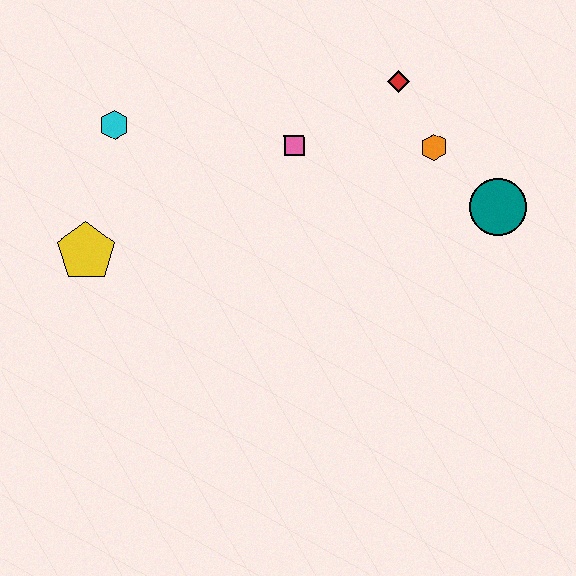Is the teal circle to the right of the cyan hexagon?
Yes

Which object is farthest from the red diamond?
The yellow pentagon is farthest from the red diamond.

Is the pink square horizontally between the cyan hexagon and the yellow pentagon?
No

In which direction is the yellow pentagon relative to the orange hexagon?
The yellow pentagon is to the left of the orange hexagon.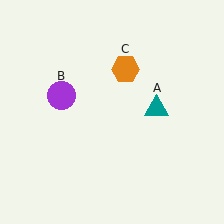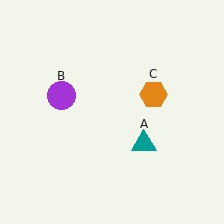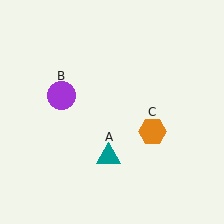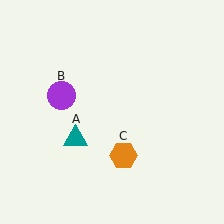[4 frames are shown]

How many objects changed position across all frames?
2 objects changed position: teal triangle (object A), orange hexagon (object C).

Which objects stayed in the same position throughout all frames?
Purple circle (object B) remained stationary.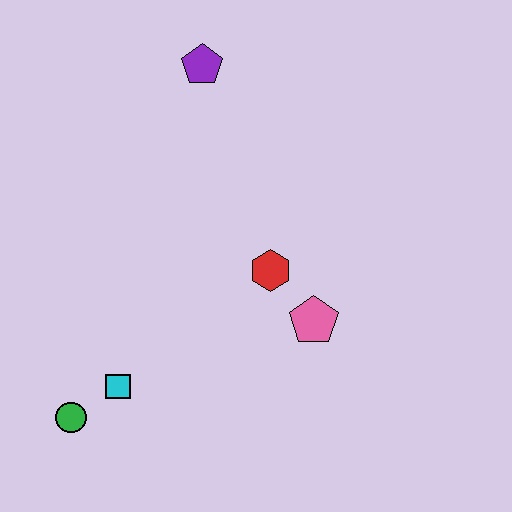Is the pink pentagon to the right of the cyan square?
Yes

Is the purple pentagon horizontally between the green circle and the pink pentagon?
Yes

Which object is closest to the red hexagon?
The pink pentagon is closest to the red hexagon.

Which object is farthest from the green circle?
The purple pentagon is farthest from the green circle.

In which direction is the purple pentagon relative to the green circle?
The purple pentagon is above the green circle.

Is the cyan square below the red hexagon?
Yes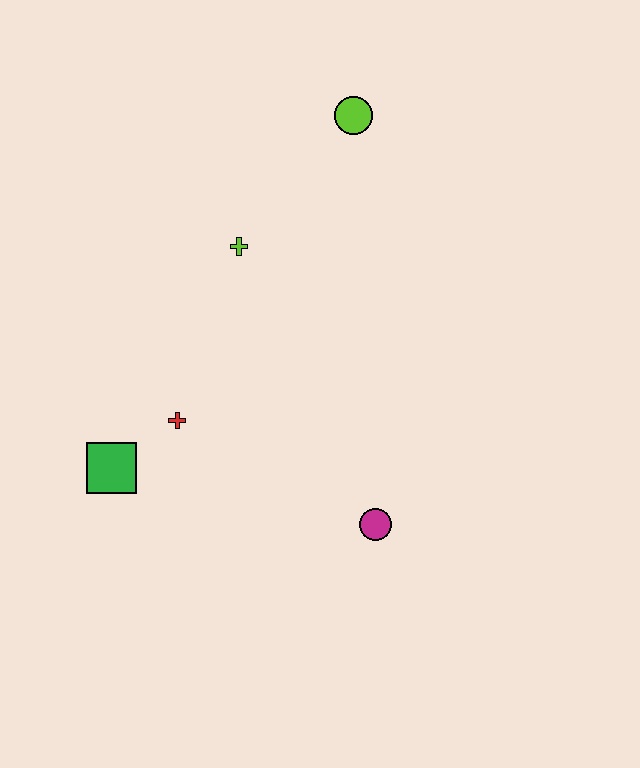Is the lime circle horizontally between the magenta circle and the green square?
Yes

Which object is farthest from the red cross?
The lime circle is farthest from the red cross.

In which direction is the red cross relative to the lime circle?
The red cross is below the lime circle.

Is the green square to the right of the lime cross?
No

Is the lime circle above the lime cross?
Yes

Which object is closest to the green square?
The red cross is closest to the green square.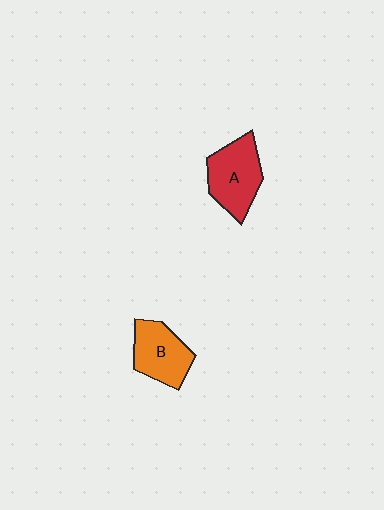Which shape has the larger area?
Shape A (red).